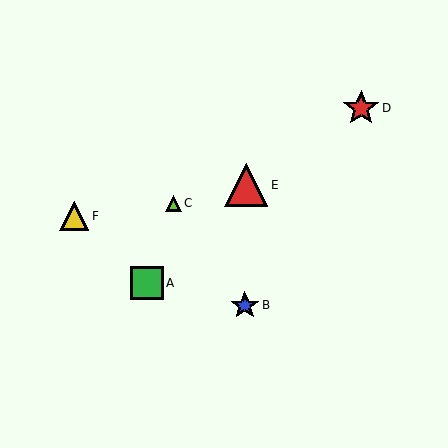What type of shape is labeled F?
Shape F is a yellow triangle.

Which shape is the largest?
The red triangle (labeled E) is the largest.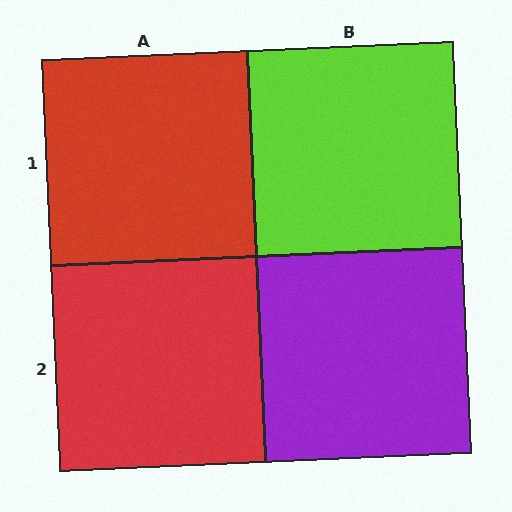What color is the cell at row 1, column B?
Lime.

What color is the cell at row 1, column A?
Red.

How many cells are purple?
1 cell is purple.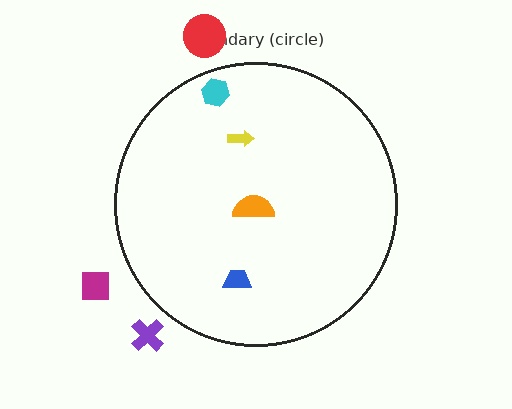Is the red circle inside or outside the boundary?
Outside.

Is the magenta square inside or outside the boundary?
Outside.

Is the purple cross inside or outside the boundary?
Outside.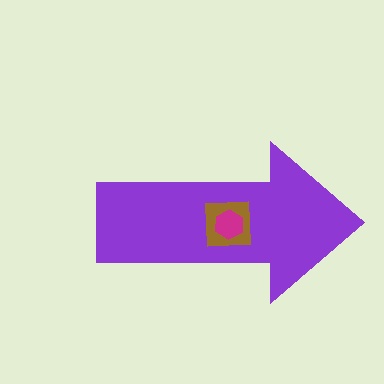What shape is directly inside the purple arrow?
The brown square.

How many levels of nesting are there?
3.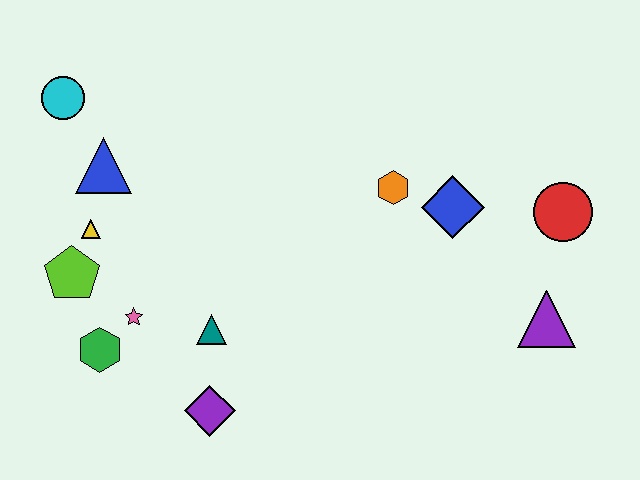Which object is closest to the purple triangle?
The red circle is closest to the purple triangle.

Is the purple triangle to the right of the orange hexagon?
Yes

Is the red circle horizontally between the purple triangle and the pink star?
No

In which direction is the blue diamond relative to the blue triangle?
The blue diamond is to the right of the blue triangle.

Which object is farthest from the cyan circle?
The purple triangle is farthest from the cyan circle.